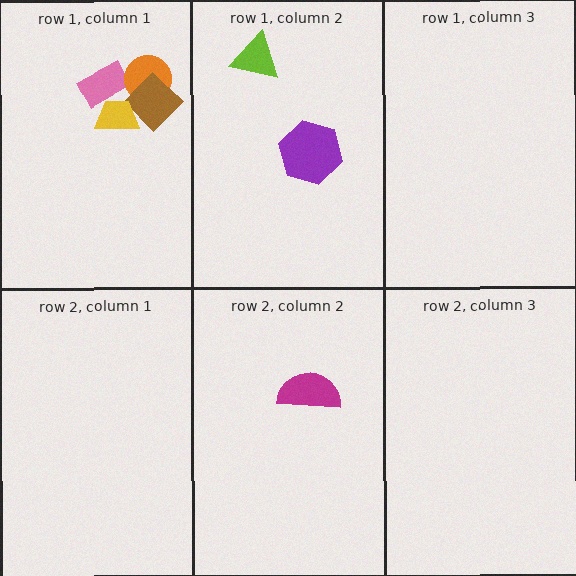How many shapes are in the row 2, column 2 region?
1.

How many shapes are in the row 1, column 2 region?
2.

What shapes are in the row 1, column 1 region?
The pink rectangle, the orange circle, the brown diamond, the yellow trapezoid.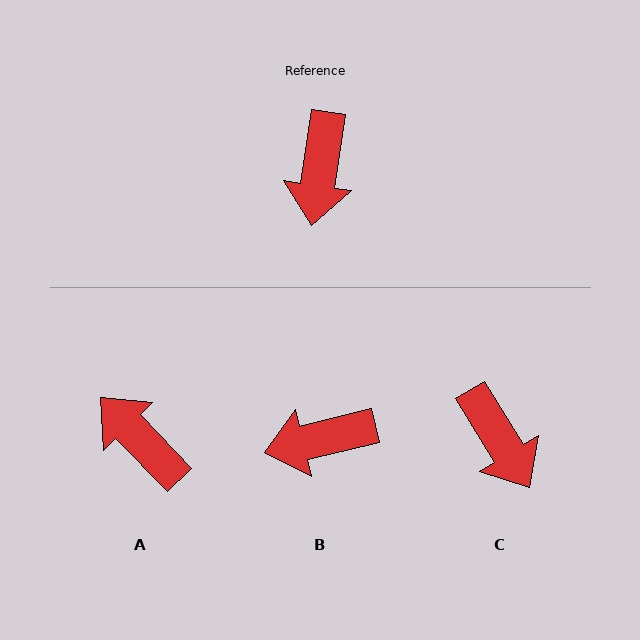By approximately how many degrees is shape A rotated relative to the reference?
Approximately 128 degrees clockwise.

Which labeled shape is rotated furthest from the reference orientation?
A, about 128 degrees away.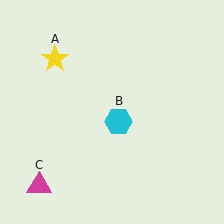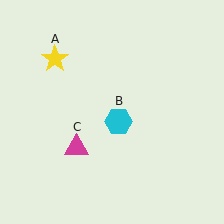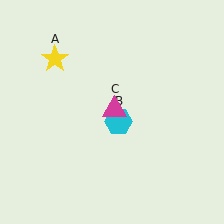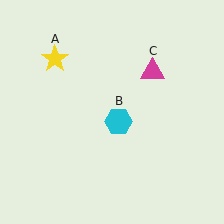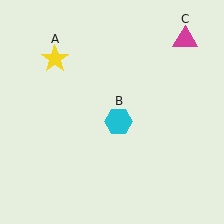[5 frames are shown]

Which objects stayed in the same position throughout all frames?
Yellow star (object A) and cyan hexagon (object B) remained stationary.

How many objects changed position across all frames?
1 object changed position: magenta triangle (object C).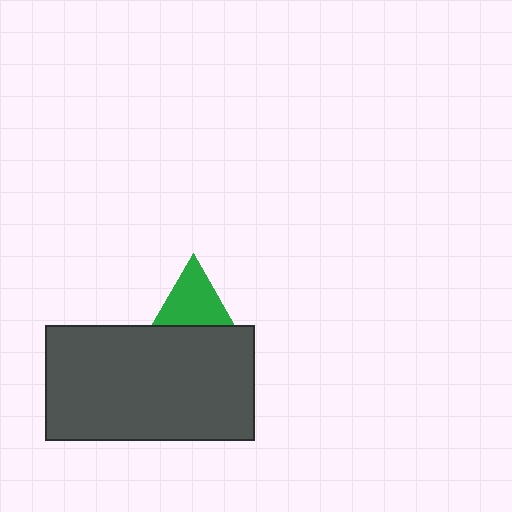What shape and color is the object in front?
The object in front is a dark gray rectangle.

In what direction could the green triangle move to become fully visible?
The green triangle could move up. That would shift it out from behind the dark gray rectangle entirely.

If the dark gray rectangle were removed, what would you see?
You would see the complete green triangle.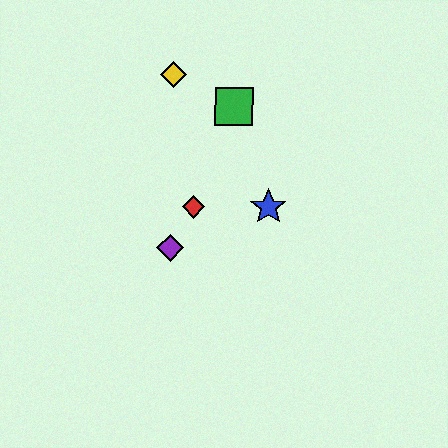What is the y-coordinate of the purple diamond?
The purple diamond is at y≈248.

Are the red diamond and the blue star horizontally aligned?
Yes, both are at y≈207.